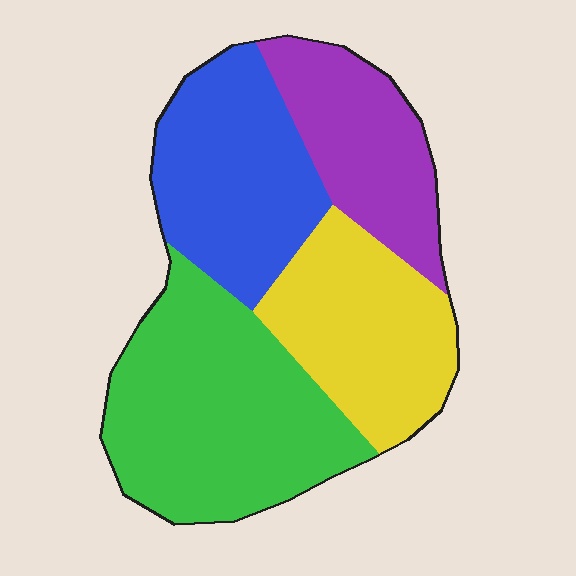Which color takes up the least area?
Purple, at roughly 20%.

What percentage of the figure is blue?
Blue takes up less than a quarter of the figure.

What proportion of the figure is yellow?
Yellow covers 23% of the figure.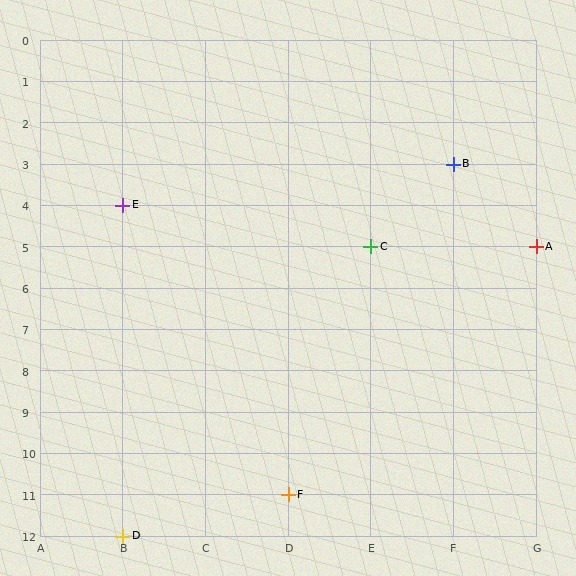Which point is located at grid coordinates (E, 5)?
Point C is at (E, 5).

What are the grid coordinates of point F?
Point F is at grid coordinates (D, 11).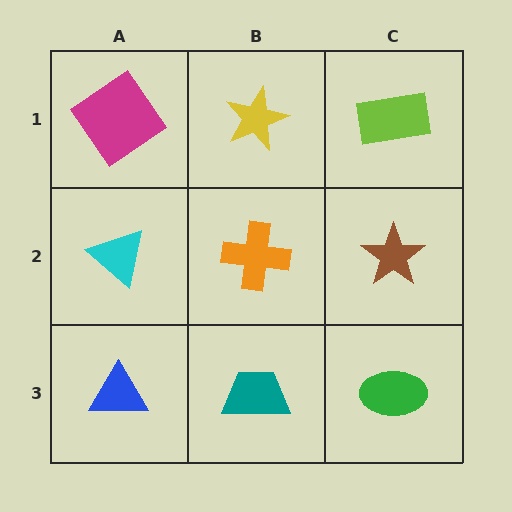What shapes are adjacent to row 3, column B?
An orange cross (row 2, column B), a blue triangle (row 3, column A), a green ellipse (row 3, column C).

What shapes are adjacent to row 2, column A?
A magenta diamond (row 1, column A), a blue triangle (row 3, column A), an orange cross (row 2, column B).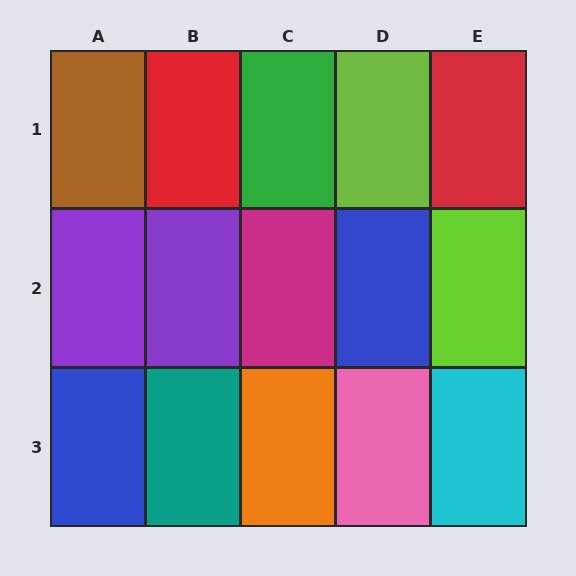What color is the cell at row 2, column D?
Blue.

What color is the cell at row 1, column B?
Red.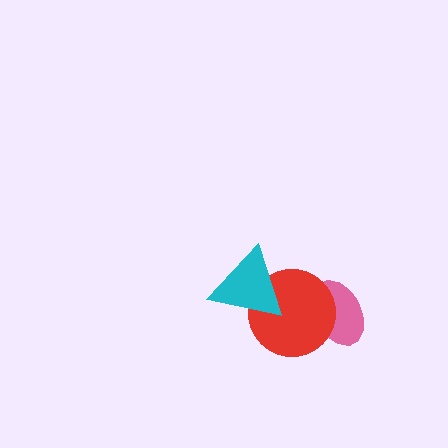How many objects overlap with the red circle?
2 objects overlap with the red circle.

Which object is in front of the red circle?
The cyan triangle is in front of the red circle.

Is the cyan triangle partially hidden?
No, no other shape covers it.